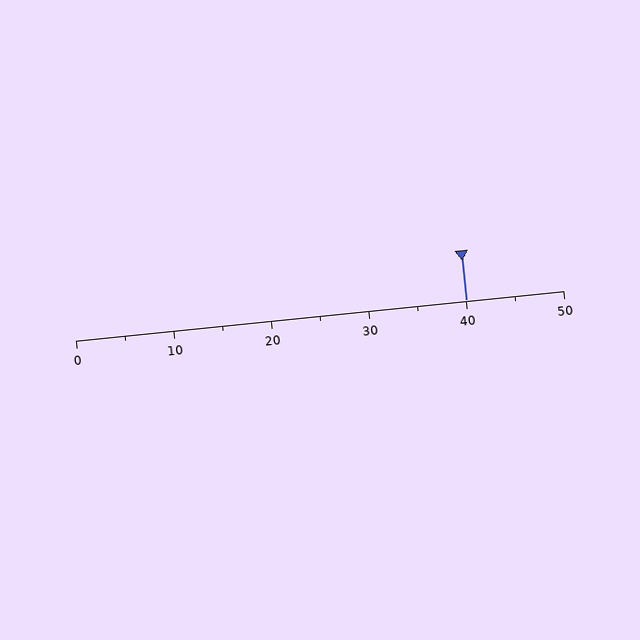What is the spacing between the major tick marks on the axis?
The major ticks are spaced 10 apart.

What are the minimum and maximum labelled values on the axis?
The axis runs from 0 to 50.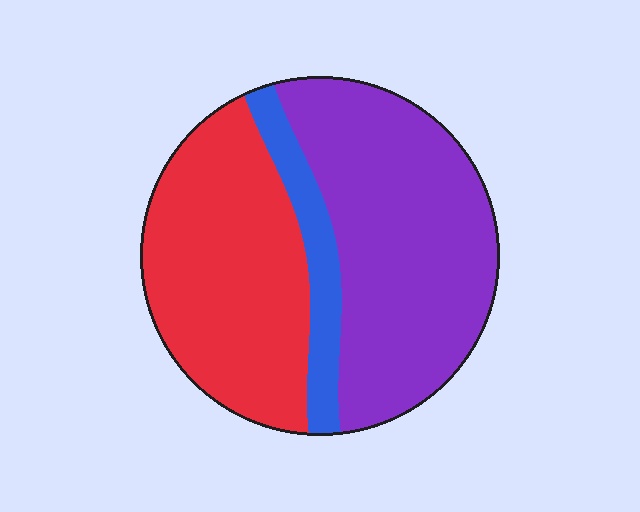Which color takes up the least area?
Blue, at roughly 10%.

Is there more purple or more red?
Purple.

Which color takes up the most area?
Purple, at roughly 50%.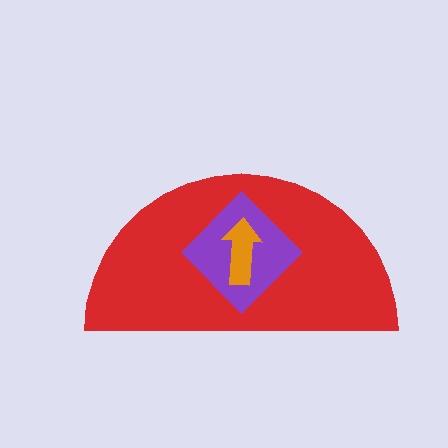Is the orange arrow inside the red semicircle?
Yes.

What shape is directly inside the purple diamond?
The orange arrow.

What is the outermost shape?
The red semicircle.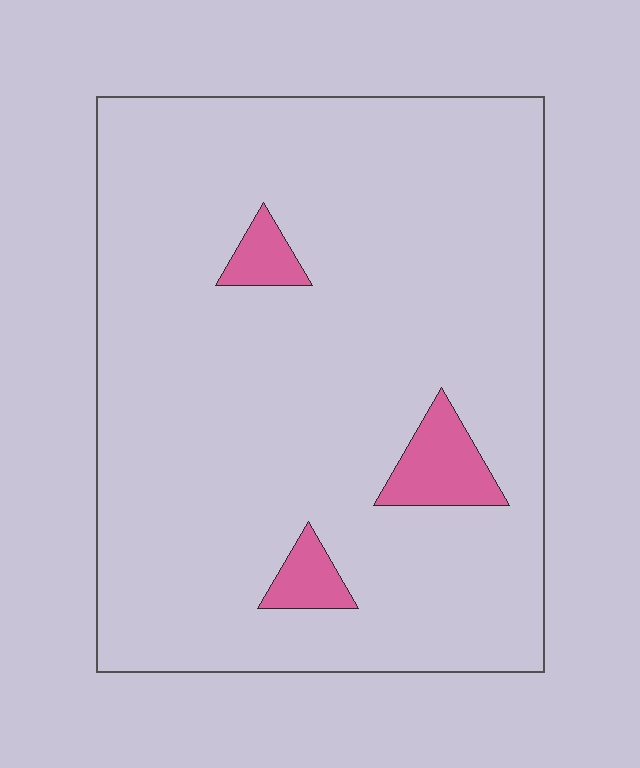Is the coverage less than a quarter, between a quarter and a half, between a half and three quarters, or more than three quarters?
Less than a quarter.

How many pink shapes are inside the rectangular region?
3.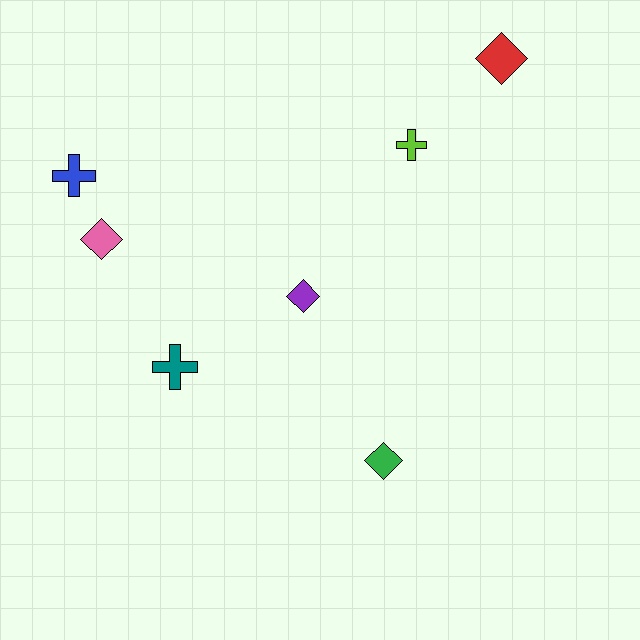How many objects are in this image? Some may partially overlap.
There are 7 objects.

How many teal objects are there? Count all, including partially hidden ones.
There is 1 teal object.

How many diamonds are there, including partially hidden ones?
There are 4 diamonds.